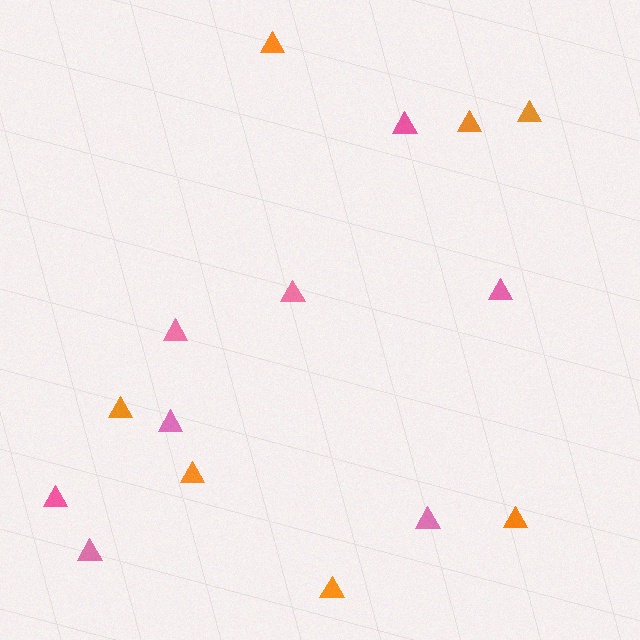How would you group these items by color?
There are 2 groups: one group of orange triangles (7) and one group of pink triangles (8).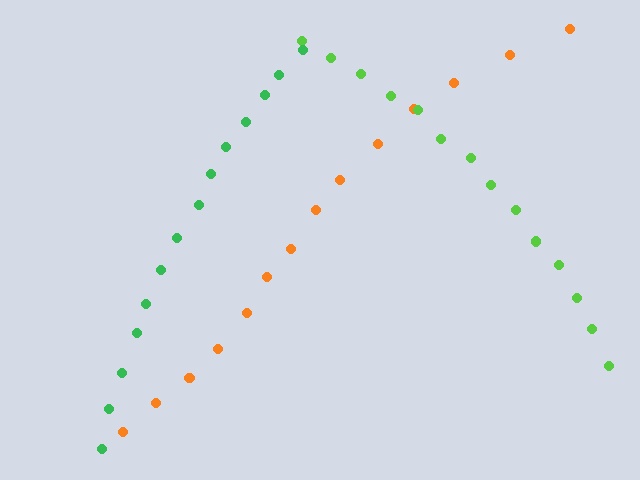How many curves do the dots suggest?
There are 3 distinct paths.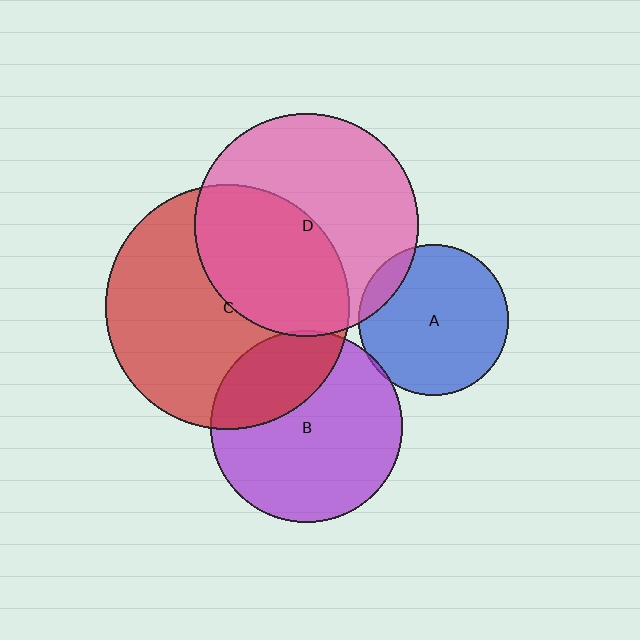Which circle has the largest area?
Circle C (red).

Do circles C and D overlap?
Yes.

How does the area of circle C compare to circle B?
Approximately 1.6 times.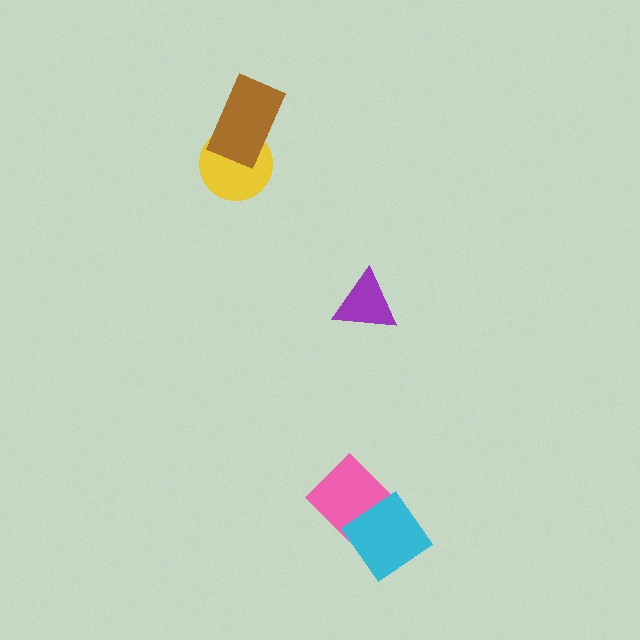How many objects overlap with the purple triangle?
0 objects overlap with the purple triangle.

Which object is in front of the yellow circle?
The brown rectangle is in front of the yellow circle.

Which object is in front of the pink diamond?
The cyan diamond is in front of the pink diamond.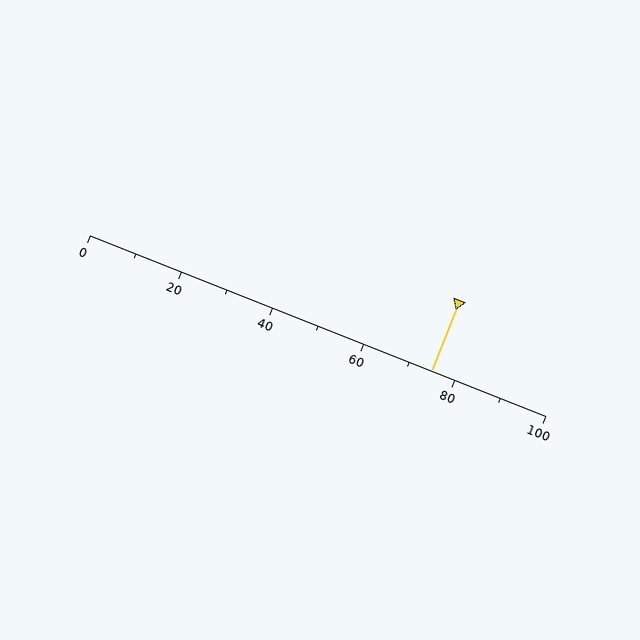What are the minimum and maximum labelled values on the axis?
The axis runs from 0 to 100.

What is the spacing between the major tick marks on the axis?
The major ticks are spaced 20 apart.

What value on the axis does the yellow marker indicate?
The marker indicates approximately 75.